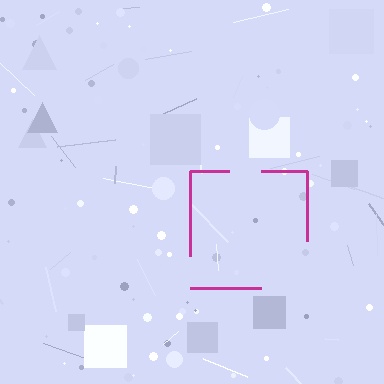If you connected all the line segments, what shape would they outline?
They would outline a square.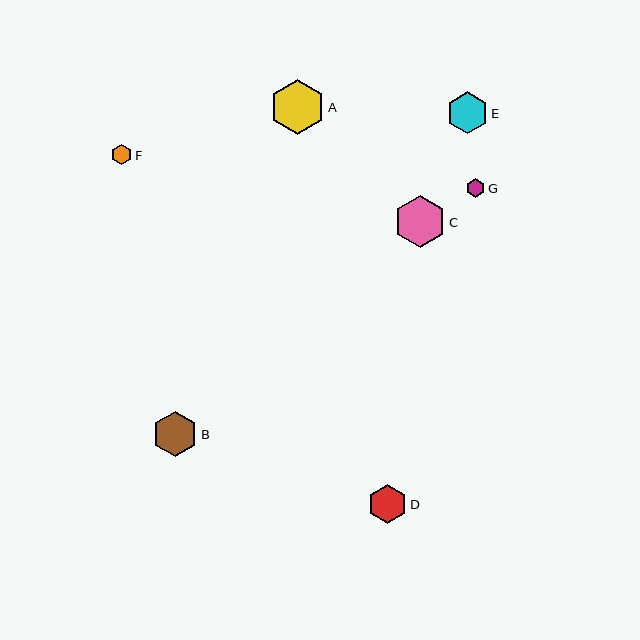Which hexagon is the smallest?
Hexagon G is the smallest with a size of approximately 19 pixels.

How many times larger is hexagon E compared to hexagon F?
Hexagon E is approximately 2.1 times the size of hexagon F.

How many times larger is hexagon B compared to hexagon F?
Hexagon B is approximately 2.2 times the size of hexagon F.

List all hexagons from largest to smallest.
From largest to smallest: A, C, B, E, D, F, G.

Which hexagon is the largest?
Hexagon A is the largest with a size of approximately 55 pixels.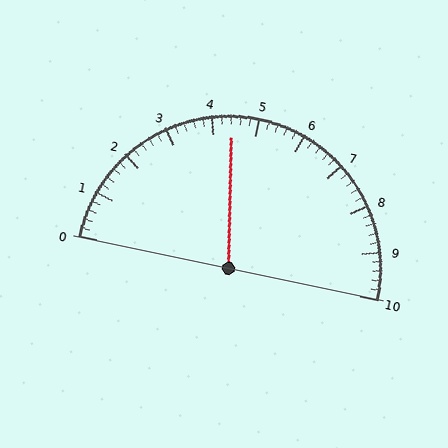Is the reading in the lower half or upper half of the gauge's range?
The reading is in the lower half of the range (0 to 10).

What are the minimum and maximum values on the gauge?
The gauge ranges from 0 to 10.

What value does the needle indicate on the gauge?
The needle indicates approximately 4.4.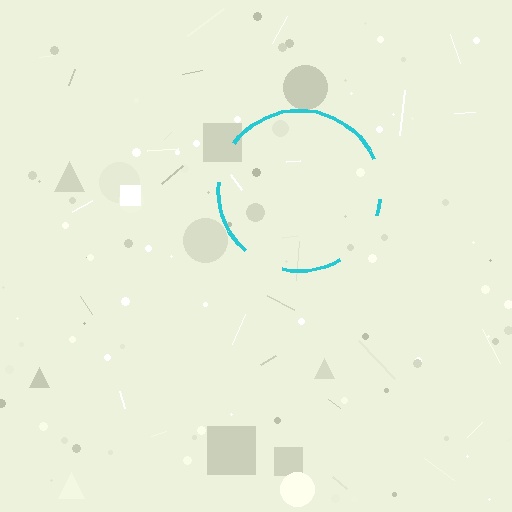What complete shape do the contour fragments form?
The contour fragments form a circle.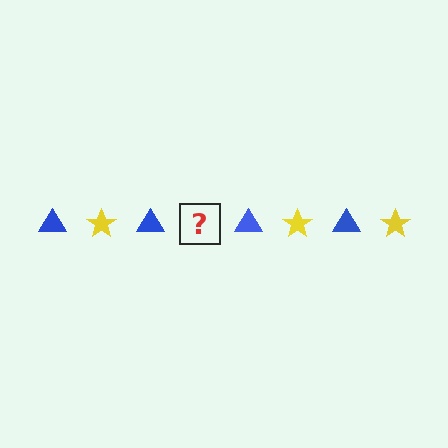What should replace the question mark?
The question mark should be replaced with a yellow star.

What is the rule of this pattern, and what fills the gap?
The rule is that the pattern alternates between blue triangle and yellow star. The gap should be filled with a yellow star.